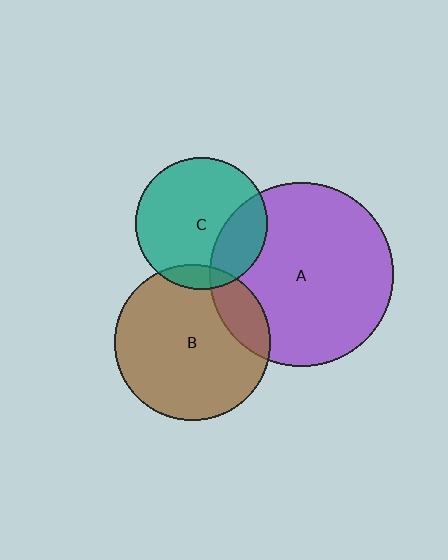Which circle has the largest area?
Circle A (purple).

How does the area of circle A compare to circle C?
Approximately 1.9 times.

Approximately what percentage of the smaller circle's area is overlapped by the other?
Approximately 15%.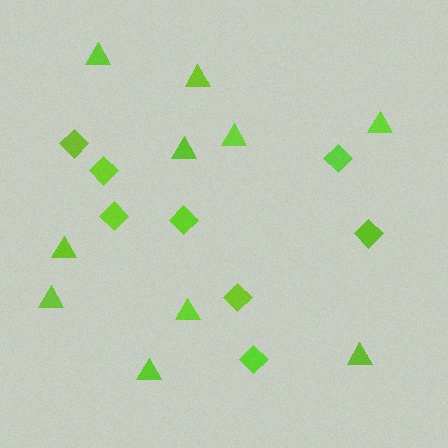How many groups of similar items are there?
There are 2 groups: one group of diamonds (8) and one group of triangles (10).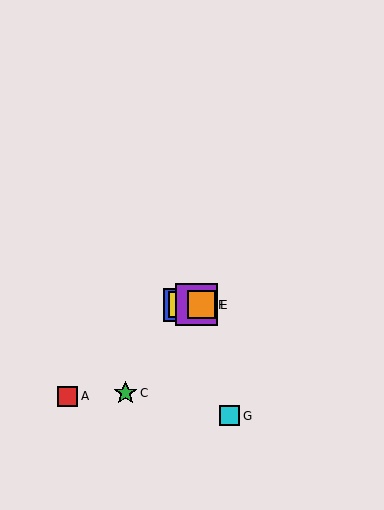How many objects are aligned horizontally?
4 objects (B, D, E, F) are aligned horizontally.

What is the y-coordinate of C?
Object C is at y≈393.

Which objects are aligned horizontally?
Objects B, D, E, F are aligned horizontally.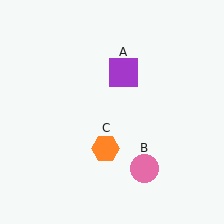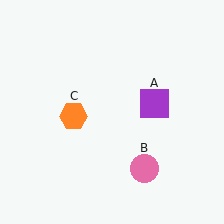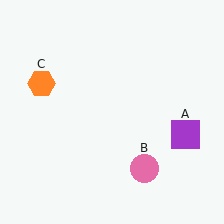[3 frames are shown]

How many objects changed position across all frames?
2 objects changed position: purple square (object A), orange hexagon (object C).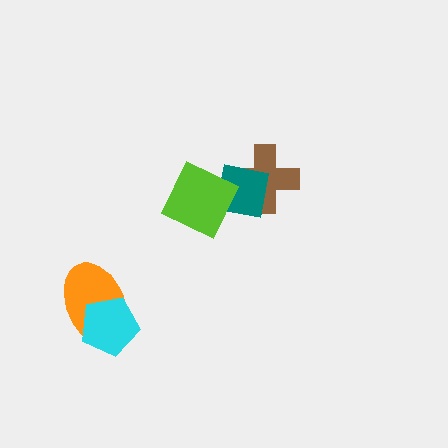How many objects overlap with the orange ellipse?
1 object overlaps with the orange ellipse.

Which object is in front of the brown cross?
The teal square is in front of the brown cross.